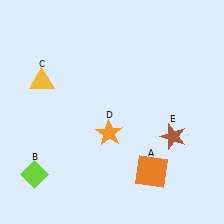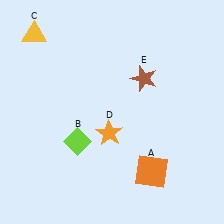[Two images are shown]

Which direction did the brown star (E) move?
The brown star (E) moved up.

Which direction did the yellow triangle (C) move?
The yellow triangle (C) moved up.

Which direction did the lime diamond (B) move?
The lime diamond (B) moved right.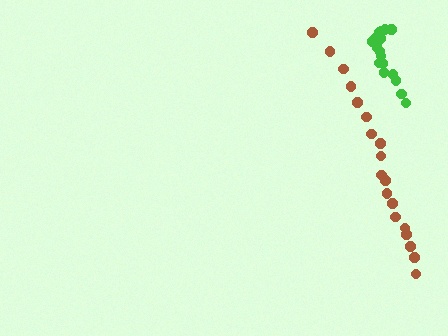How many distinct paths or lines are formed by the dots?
There are 2 distinct paths.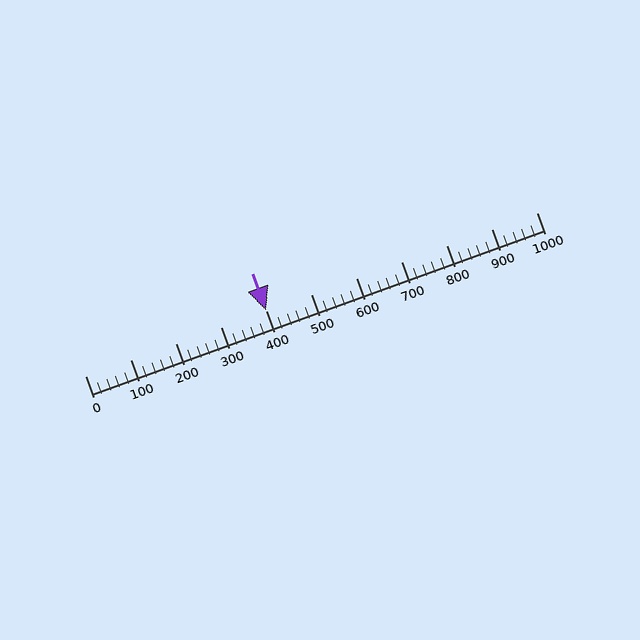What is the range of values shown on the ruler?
The ruler shows values from 0 to 1000.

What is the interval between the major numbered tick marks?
The major tick marks are spaced 100 units apart.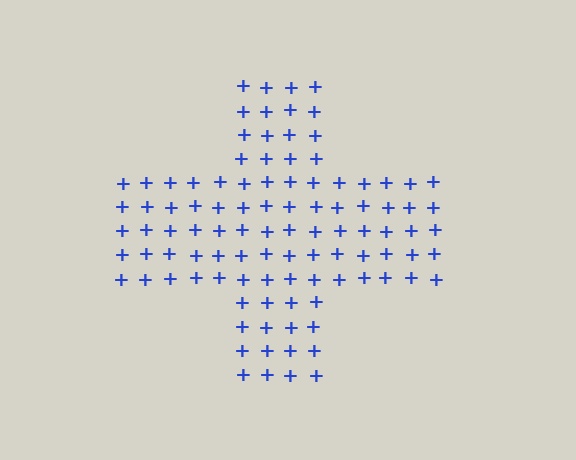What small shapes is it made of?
It is made of small plus signs.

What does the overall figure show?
The overall figure shows a cross.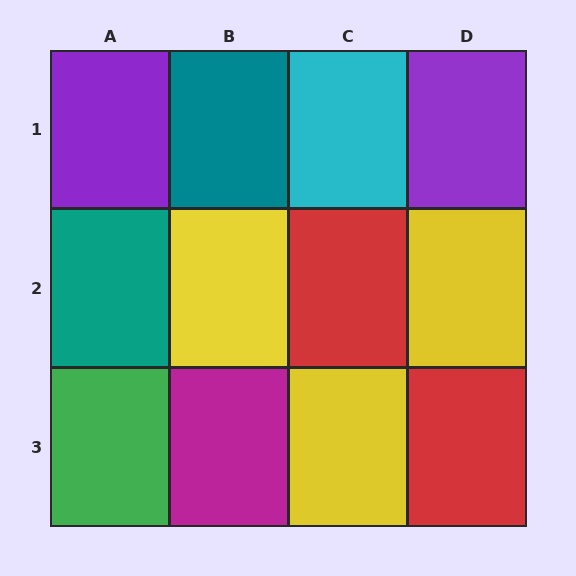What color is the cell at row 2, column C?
Red.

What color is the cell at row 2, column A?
Teal.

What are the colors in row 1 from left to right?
Purple, teal, cyan, purple.